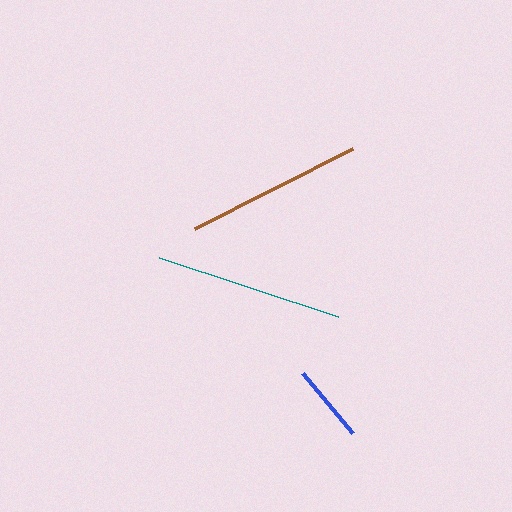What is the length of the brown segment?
The brown segment is approximately 178 pixels long.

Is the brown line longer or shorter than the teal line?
The teal line is longer than the brown line.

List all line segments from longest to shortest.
From longest to shortest: teal, brown, blue.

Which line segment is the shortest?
The blue line is the shortest at approximately 79 pixels.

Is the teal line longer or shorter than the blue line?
The teal line is longer than the blue line.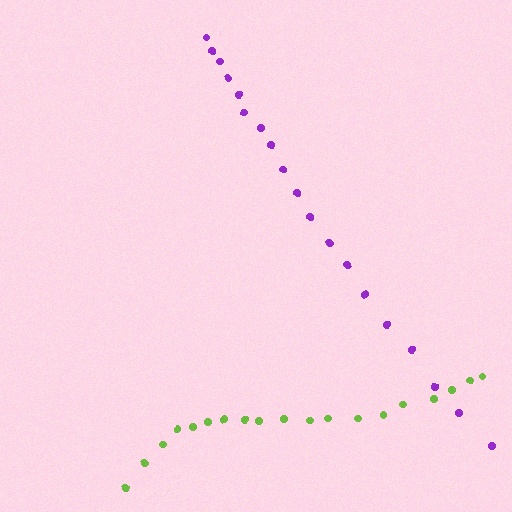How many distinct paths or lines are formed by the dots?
There are 2 distinct paths.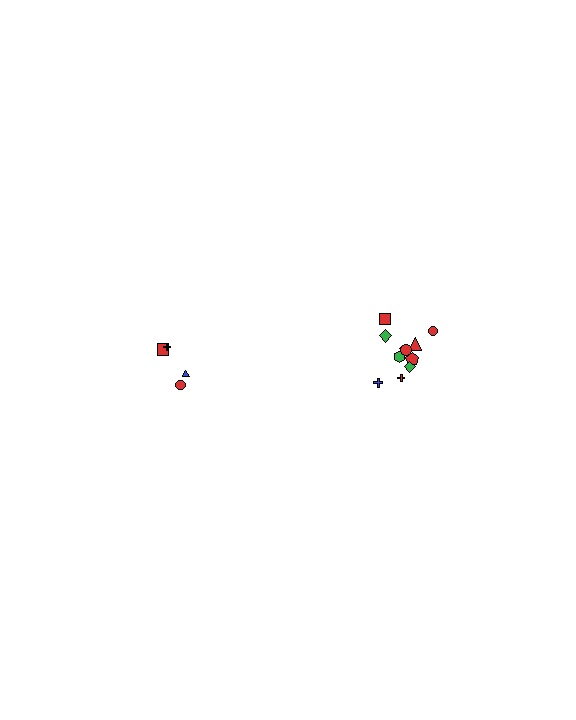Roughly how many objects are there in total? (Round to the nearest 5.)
Roughly 15 objects in total.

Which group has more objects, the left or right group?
The right group.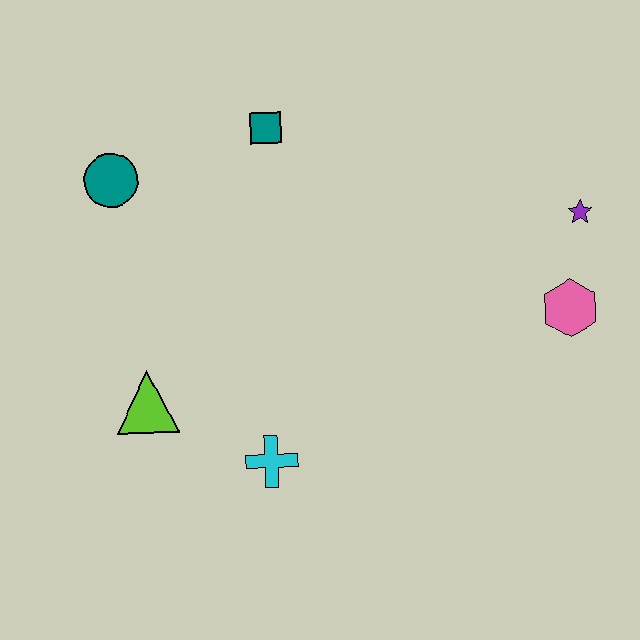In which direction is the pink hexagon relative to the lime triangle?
The pink hexagon is to the right of the lime triangle.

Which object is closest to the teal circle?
The teal square is closest to the teal circle.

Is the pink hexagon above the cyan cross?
Yes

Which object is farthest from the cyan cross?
The purple star is farthest from the cyan cross.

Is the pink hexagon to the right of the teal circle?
Yes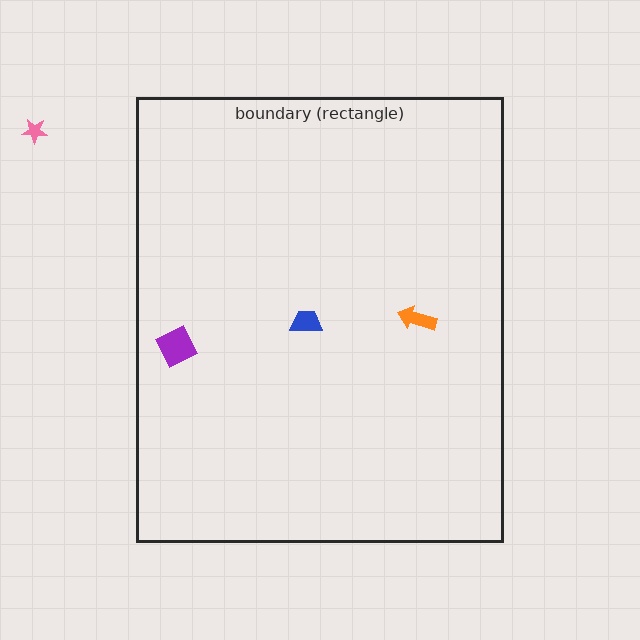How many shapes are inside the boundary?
3 inside, 1 outside.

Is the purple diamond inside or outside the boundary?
Inside.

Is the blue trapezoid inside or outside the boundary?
Inside.